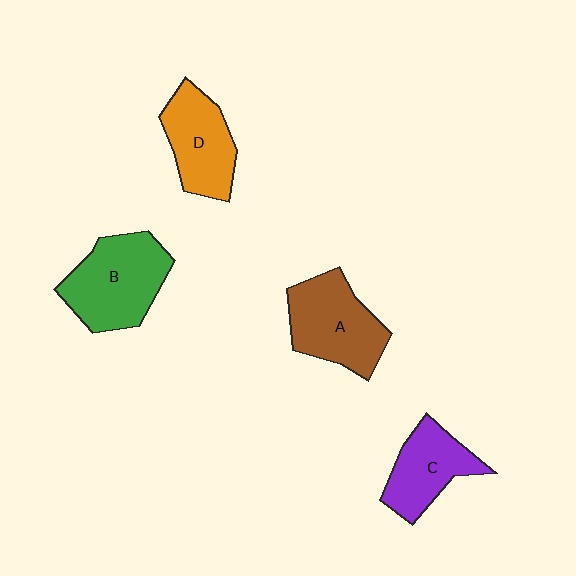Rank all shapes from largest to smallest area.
From largest to smallest: B (green), A (brown), D (orange), C (purple).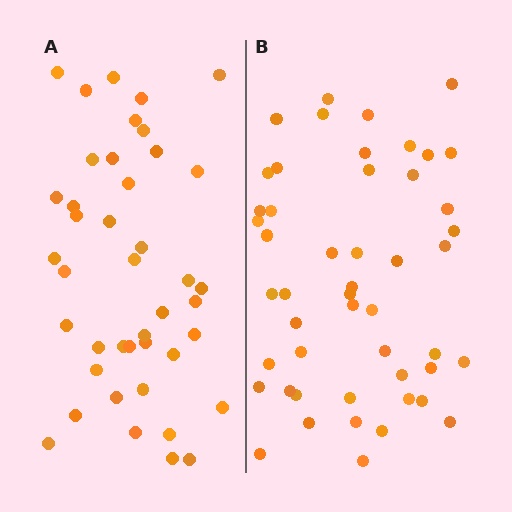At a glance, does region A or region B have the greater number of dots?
Region B (the right region) has more dots.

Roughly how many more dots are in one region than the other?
Region B has roughly 8 or so more dots than region A.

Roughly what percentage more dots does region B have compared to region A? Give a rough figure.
About 15% more.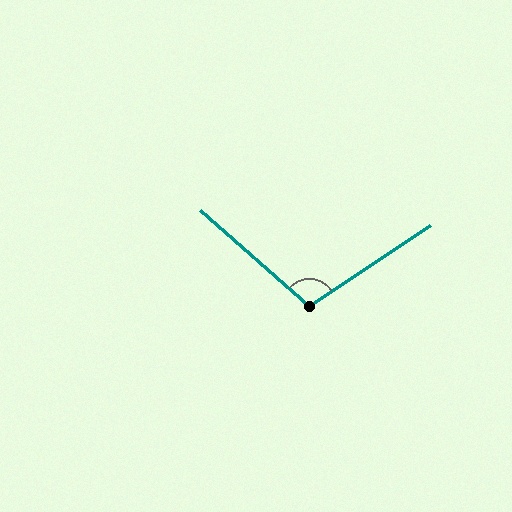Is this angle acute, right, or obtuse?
It is obtuse.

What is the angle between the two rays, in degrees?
Approximately 105 degrees.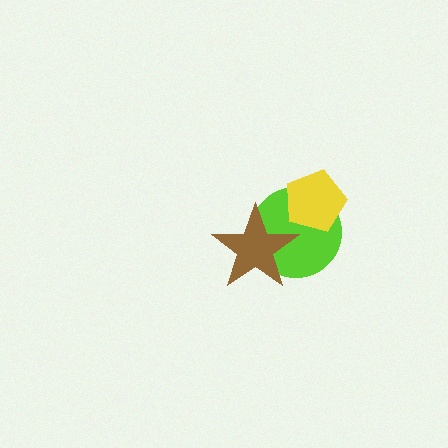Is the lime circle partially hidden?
Yes, it is partially covered by another shape.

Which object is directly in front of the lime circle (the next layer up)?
The yellow pentagon is directly in front of the lime circle.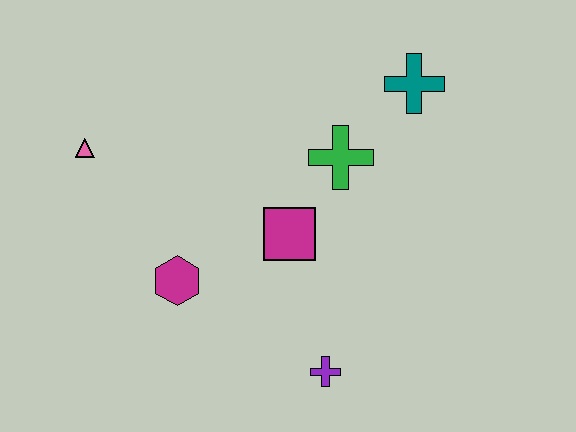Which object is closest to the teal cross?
The green cross is closest to the teal cross.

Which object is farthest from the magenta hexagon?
The teal cross is farthest from the magenta hexagon.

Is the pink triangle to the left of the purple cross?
Yes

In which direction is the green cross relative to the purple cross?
The green cross is above the purple cross.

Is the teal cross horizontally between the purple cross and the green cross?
No